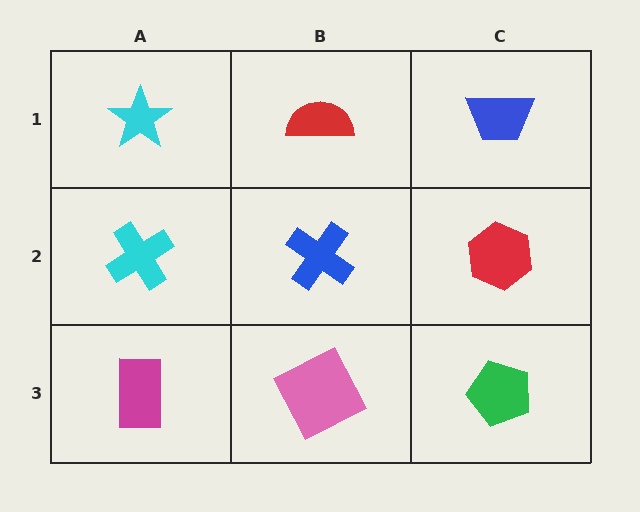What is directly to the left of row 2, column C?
A blue cross.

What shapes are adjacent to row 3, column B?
A blue cross (row 2, column B), a magenta rectangle (row 3, column A), a green pentagon (row 3, column C).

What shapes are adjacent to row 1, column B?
A blue cross (row 2, column B), a cyan star (row 1, column A), a blue trapezoid (row 1, column C).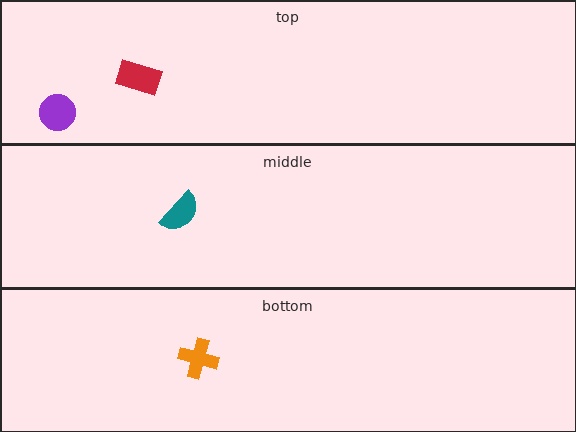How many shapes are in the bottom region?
1.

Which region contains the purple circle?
The top region.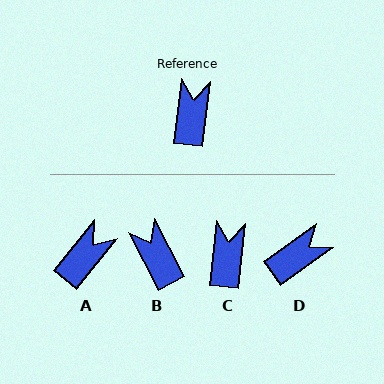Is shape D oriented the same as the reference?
No, it is off by about 48 degrees.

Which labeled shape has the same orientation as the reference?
C.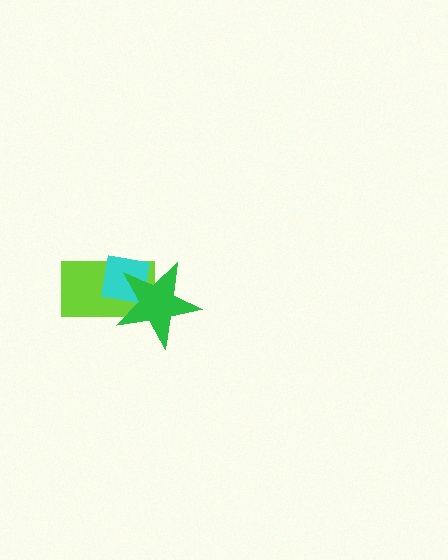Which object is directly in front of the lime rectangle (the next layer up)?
The cyan square is directly in front of the lime rectangle.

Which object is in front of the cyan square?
The green star is in front of the cyan square.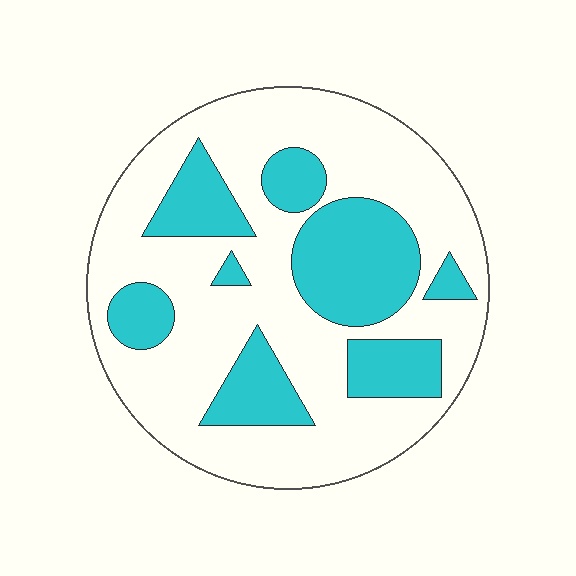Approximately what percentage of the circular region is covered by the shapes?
Approximately 30%.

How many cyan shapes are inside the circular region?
8.